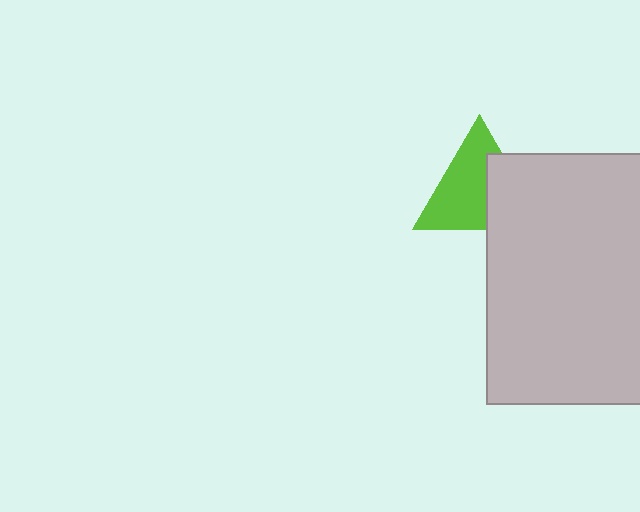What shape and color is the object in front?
The object in front is a light gray rectangle.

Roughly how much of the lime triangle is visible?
About half of it is visible (roughly 62%).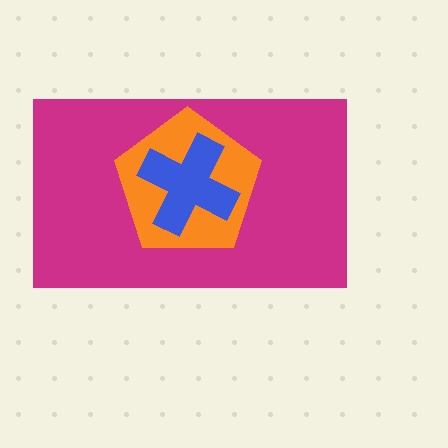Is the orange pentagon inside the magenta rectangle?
Yes.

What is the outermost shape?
The magenta rectangle.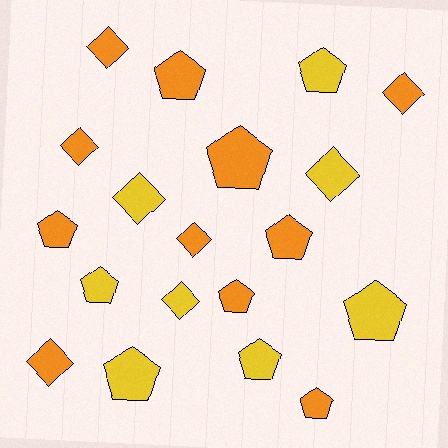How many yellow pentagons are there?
There are 5 yellow pentagons.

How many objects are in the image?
There are 19 objects.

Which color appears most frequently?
Orange, with 11 objects.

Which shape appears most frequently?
Pentagon, with 11 objects.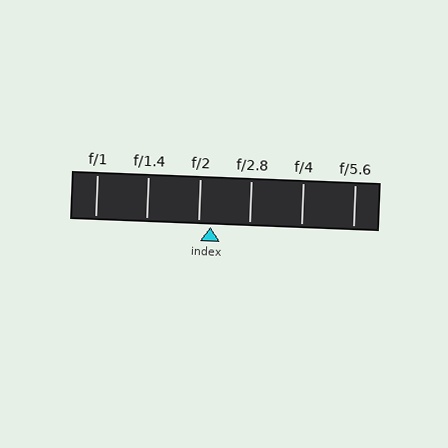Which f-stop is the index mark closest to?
The index mark is closest to f/2.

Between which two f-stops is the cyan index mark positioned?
The index mark is between f/2 and f/2.8.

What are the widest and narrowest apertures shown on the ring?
The widest aperture shown is f/1 and the narrowest is f/5.6.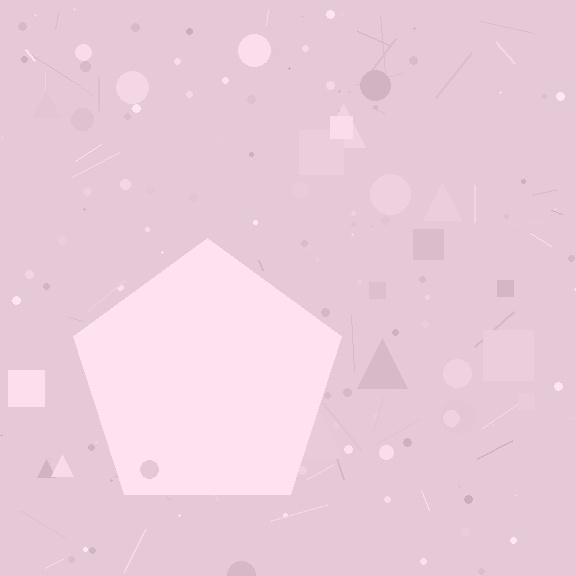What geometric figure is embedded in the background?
A pentagon is embedded in the background.